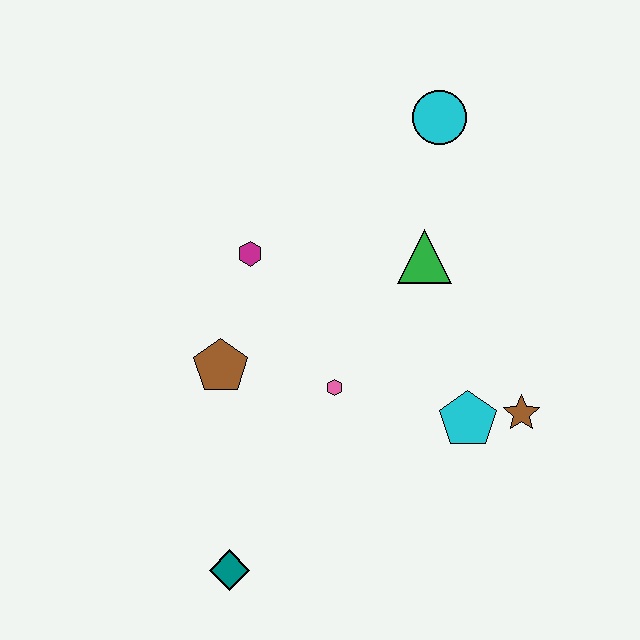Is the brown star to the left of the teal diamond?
No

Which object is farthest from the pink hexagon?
The cyan circle is farthest from the pink hexagon.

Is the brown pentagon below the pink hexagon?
No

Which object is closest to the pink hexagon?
The brown pentagon is closest to the pink hexagon.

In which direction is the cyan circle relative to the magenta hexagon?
The cyan circle is to the right of the magenta hexagon.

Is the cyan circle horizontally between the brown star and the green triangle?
Yes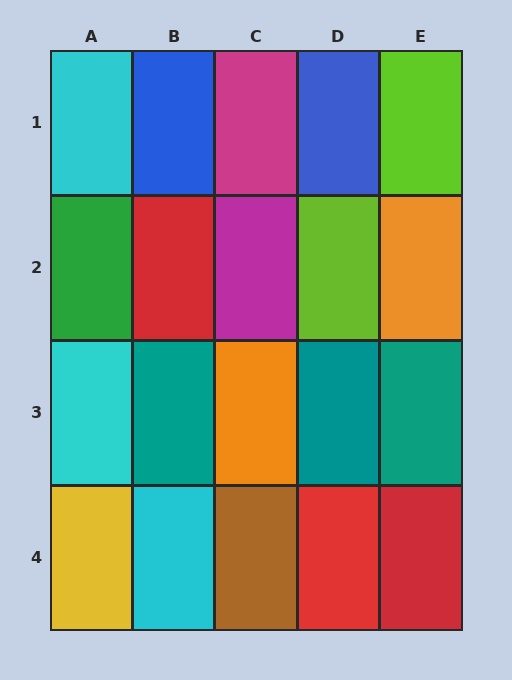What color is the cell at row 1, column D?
Blue.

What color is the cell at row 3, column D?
Teal.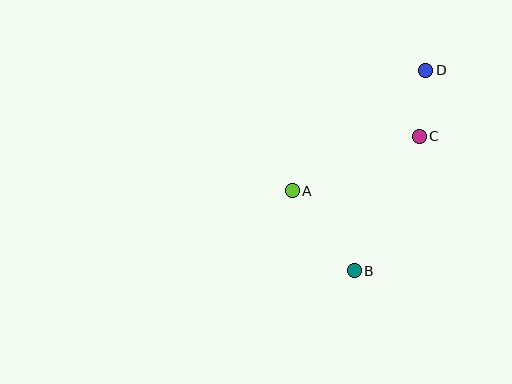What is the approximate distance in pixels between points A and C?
The distance between A and C is approximately 138 pixels.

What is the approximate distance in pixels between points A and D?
The distance between A and D is approximately 180 pixels.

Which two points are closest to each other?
Points C and D are closest to each other.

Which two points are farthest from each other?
Points B and D are farthest from each other.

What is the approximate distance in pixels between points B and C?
The distance between B and C is approximately 150 pixels.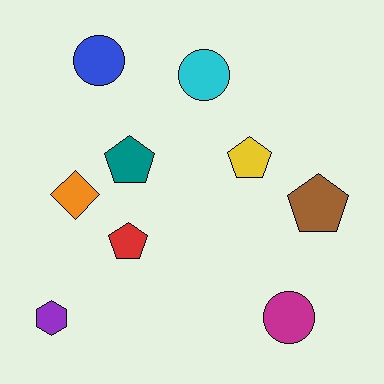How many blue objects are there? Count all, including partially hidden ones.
There is 1 blue object.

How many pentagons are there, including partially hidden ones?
There are 4 pentagons.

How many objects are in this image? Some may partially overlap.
There are 9 objects.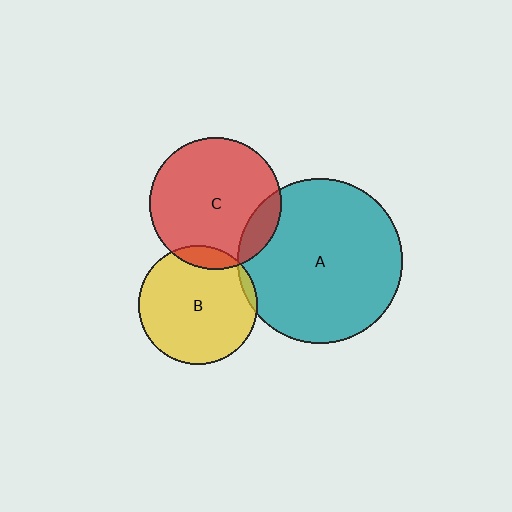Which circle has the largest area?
Circle A (teal).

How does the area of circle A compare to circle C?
Approximately 1.6 times.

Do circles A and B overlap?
Yes.